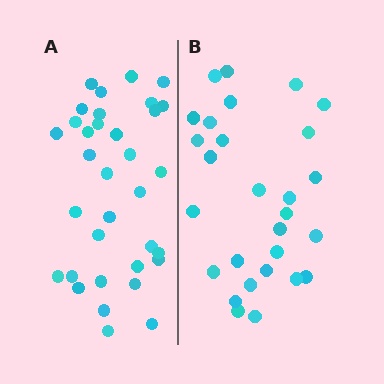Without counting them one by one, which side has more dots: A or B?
Region A (the left region) has more dots.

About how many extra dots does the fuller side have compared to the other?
Region A has about 6 more dots than region B.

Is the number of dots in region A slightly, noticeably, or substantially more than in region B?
Region A has only slightly more — the two regions are fairly close. The ratio is roughly 1.2 to 1.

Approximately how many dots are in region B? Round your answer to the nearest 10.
About 30 dots. (The exact count is 28, which rounds to 30.)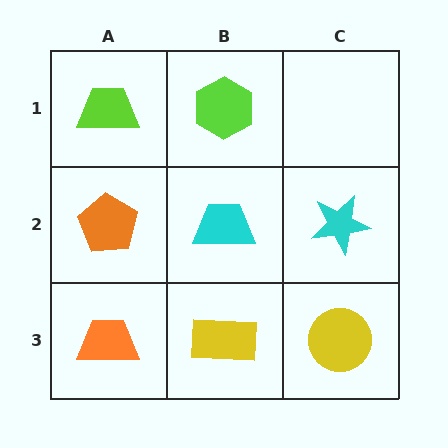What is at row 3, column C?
A yellow circle.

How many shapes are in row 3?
3 shapes.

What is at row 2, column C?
A cyan star.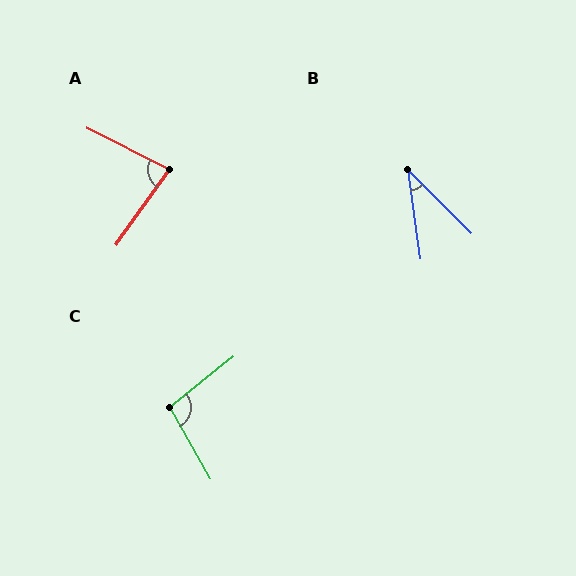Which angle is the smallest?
B, at approximately 37 degrees.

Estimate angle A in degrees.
Approximately 82 degrees.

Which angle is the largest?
C, at approximately 99 degrees.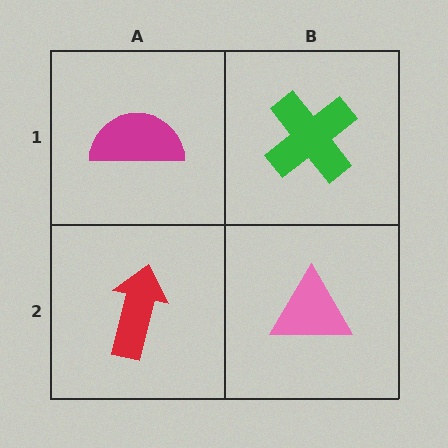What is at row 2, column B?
A pink triangle.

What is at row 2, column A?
A red arrow.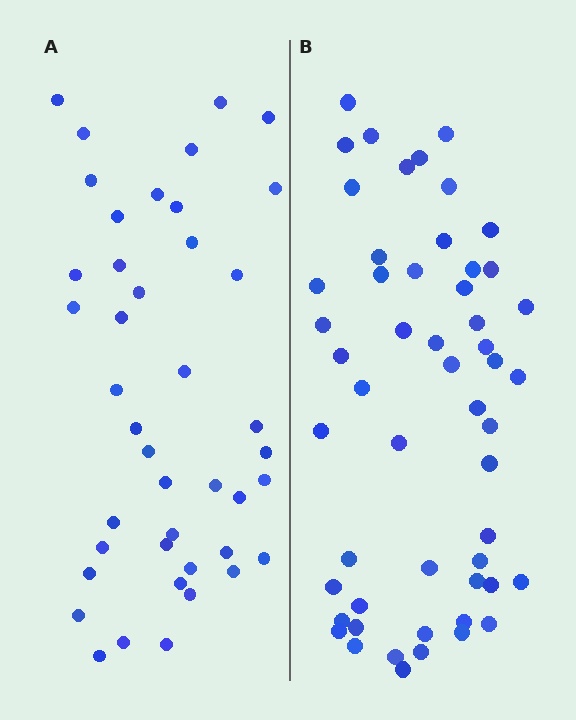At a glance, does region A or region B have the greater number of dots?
Region B (the right region) has more dots.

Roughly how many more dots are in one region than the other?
Region B has roughly 12 or so more dots than region A.